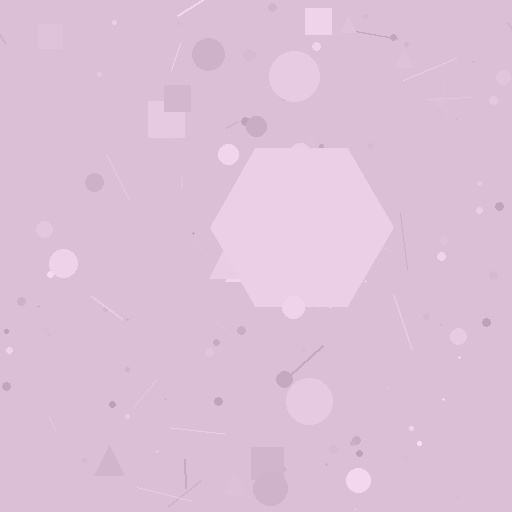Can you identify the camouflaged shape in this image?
The camouflaged shape is a hexagon.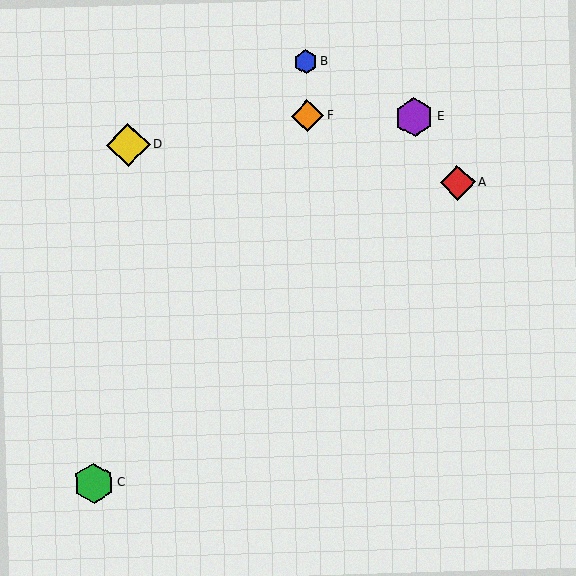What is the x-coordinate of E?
Object E is at x≈414.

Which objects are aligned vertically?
Objects B, F are aligned vertically.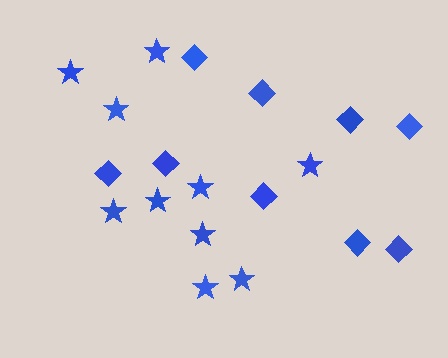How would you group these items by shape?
There are 2 groups: one group of diamonds (9) and one group of stars (10).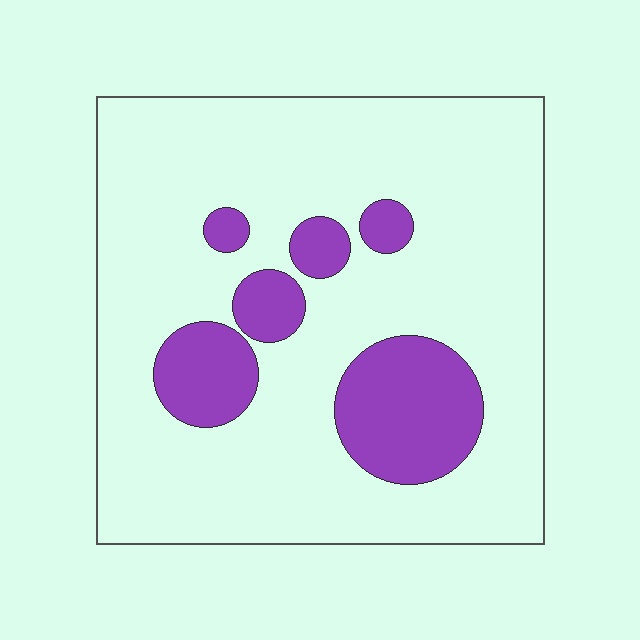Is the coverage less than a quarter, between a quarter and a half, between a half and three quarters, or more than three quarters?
Less than a quarter.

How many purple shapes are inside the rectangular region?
6.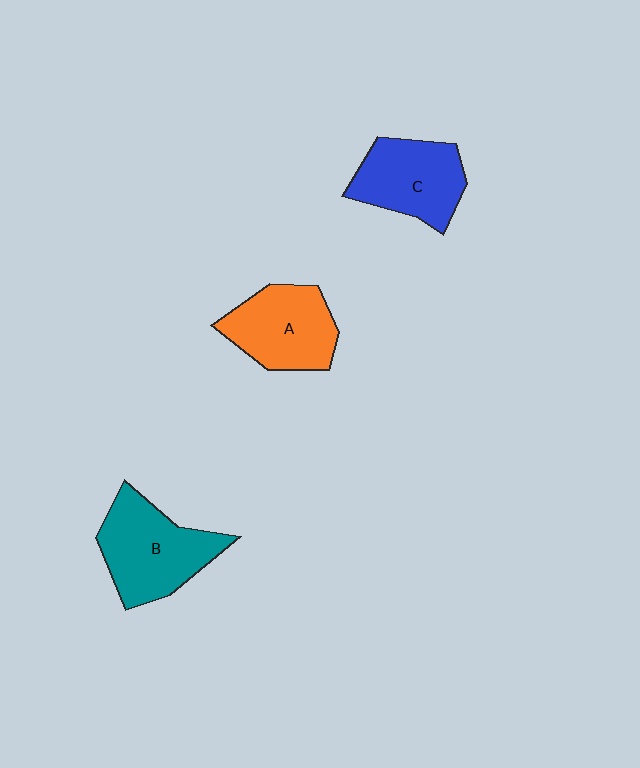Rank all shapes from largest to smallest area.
From largest to smallest: B (teal), A (orange), C (blue).